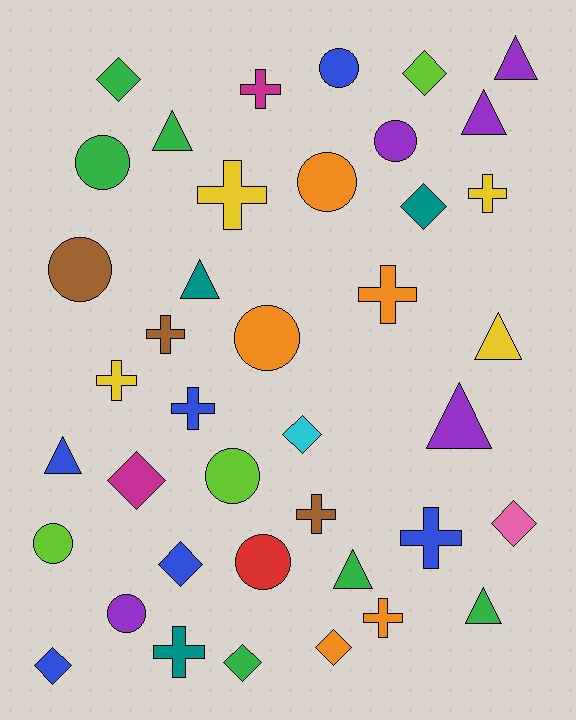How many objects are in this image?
There are 40 objects.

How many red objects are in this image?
There is 1 red object.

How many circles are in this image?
There are 10 circles.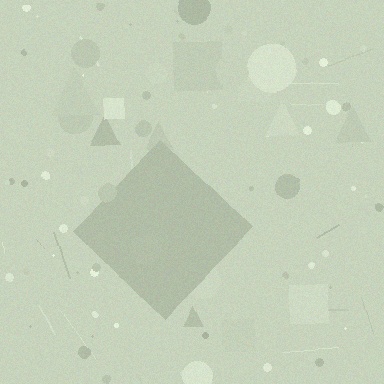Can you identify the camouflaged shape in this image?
The camouflaged shape is a diamond.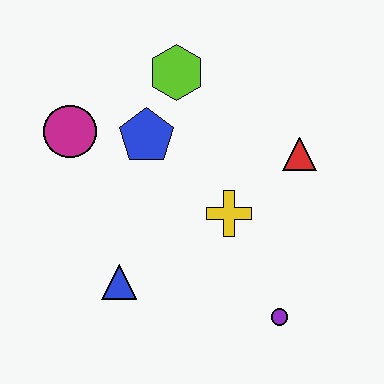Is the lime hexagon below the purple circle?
No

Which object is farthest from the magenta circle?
The purple circle is farthest from the magenta circle.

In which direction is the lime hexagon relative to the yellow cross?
The lime hexagon is above the yellow cross.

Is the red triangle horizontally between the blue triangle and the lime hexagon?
No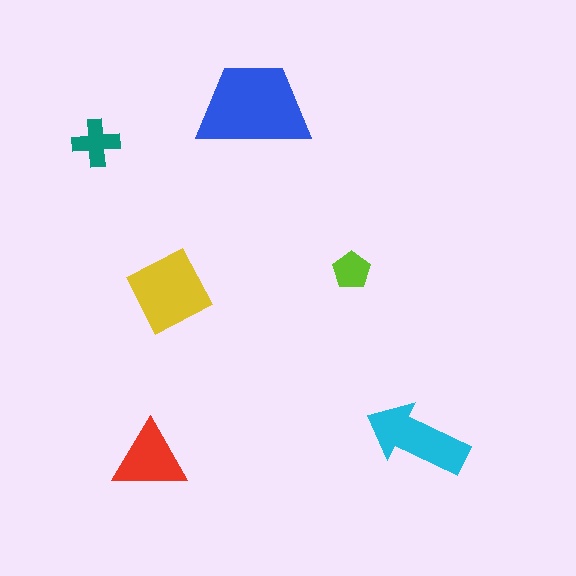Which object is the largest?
The blue trapezoid.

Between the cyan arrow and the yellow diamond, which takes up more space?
The yellow diamond.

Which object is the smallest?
The lime pentagon.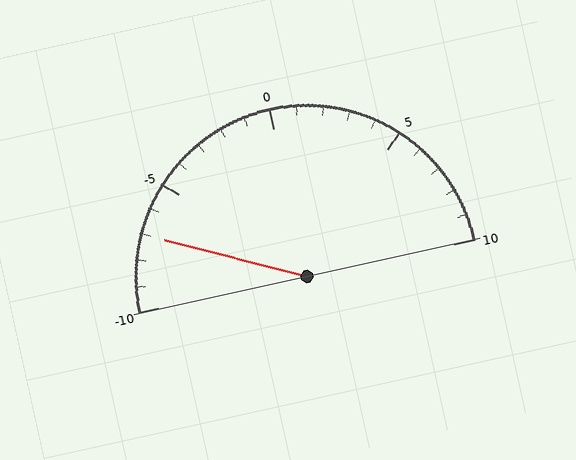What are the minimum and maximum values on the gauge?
The gauge ranges from -10 to 10.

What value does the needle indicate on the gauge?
The needle indicates approximately -7.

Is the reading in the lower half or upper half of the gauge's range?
The reading is in the lower half of the range (-10 to 10).